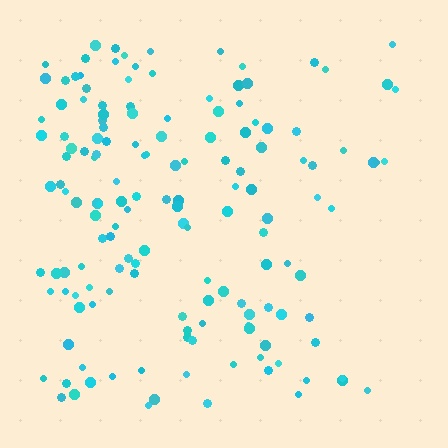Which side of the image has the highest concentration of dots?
The left.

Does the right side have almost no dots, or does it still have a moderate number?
Still a moderate number, just noticeably fewer than the left.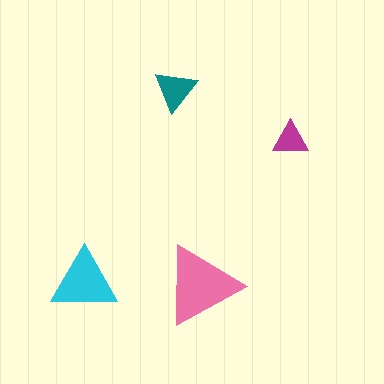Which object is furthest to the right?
The magenta triangle is rightmost.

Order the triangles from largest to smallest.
the pink one, the cyan one, the teal one, the magenta one.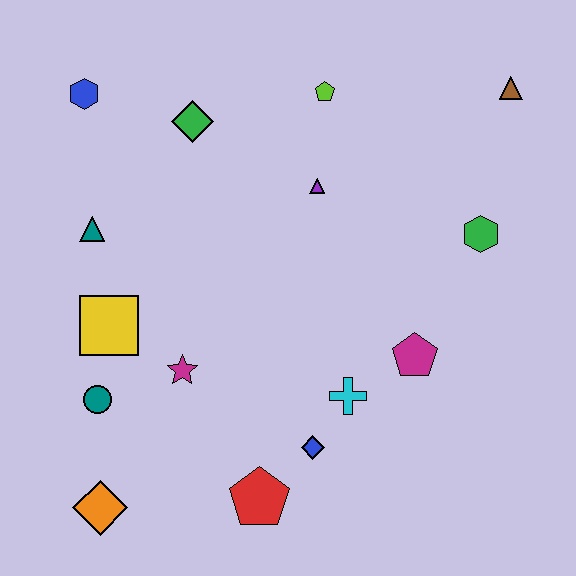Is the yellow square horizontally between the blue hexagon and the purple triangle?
Yes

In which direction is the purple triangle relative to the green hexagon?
The purple triangle is to the left of the green hexagon.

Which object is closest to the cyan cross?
The blue diamond is closest to the cyan cross.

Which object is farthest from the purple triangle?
The orange diamond is farthest from the purple triangle.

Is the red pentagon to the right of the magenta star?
Yes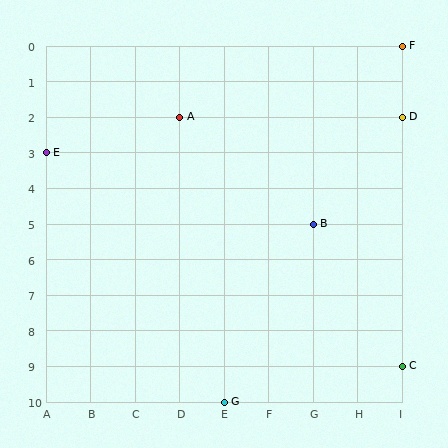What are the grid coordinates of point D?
Point D is at grid coordinates (I, 2).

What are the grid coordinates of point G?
Point G is at grid coordinates (E, 10).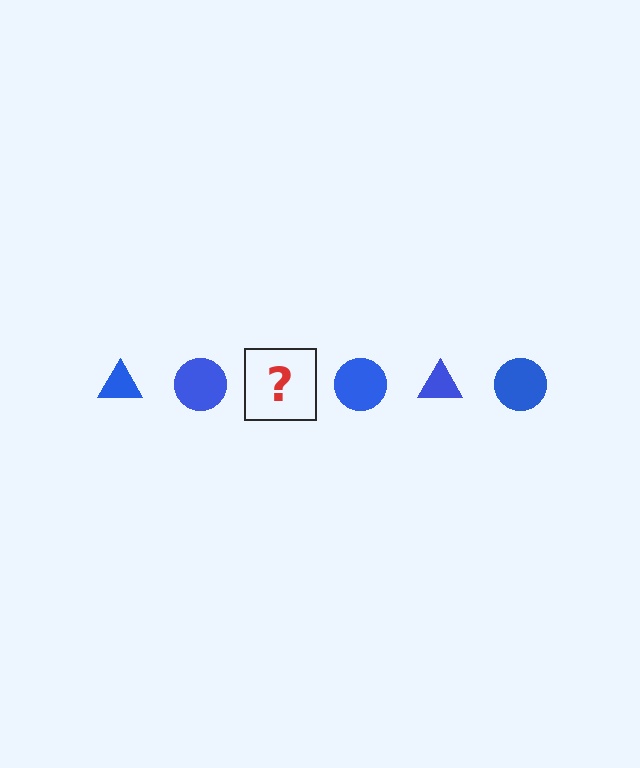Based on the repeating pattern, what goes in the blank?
The blank should be a blue triangle.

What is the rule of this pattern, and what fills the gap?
The rule is that the pattern cycles through triangle, circle shapes in blue. The gap should be filled with a blue triangle.